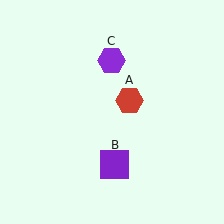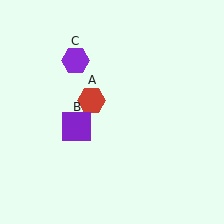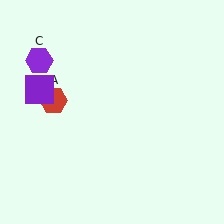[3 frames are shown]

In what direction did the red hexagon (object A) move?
The red hexagon (object A) moved left.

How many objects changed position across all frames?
3 objects changed position: red hexagon (object A), purple square (object B), purple hexagon (object C).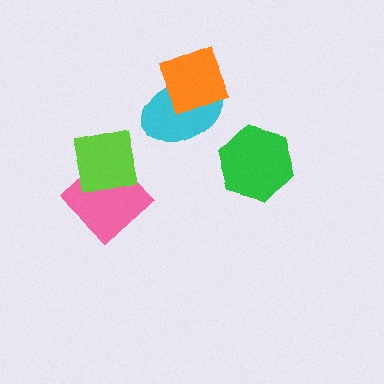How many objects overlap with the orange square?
1 object overlaps with the orange square.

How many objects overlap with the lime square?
1 object overlaps with the lime square.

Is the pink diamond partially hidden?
Yes, it is partially covered by another shape.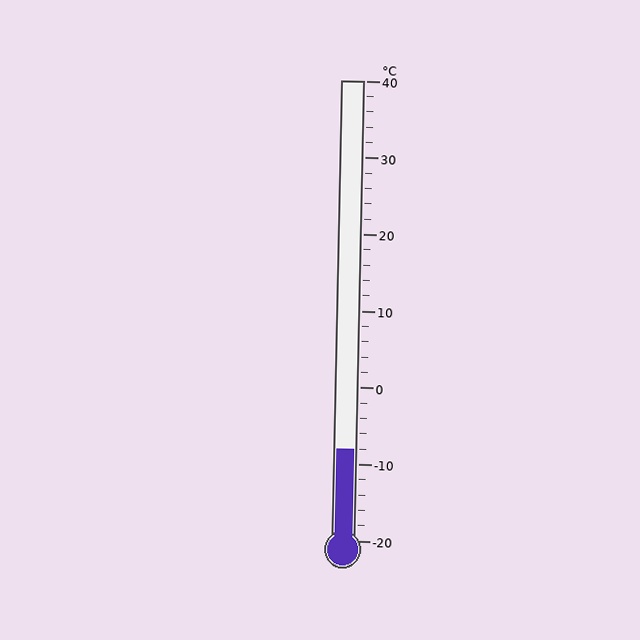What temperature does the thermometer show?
The thermometer shows approximately -8°C.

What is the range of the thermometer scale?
The thermometer scale ranges from -20°C to 40°C.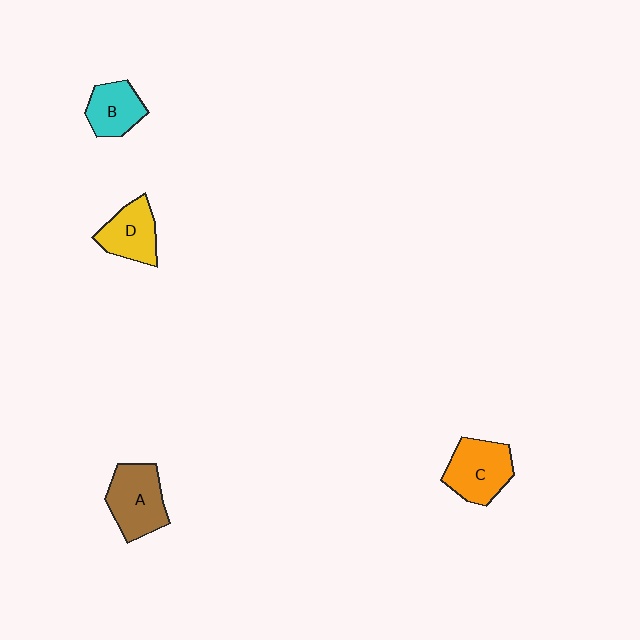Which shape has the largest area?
Shape A (brown).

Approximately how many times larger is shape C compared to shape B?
Approximately 1.3 times.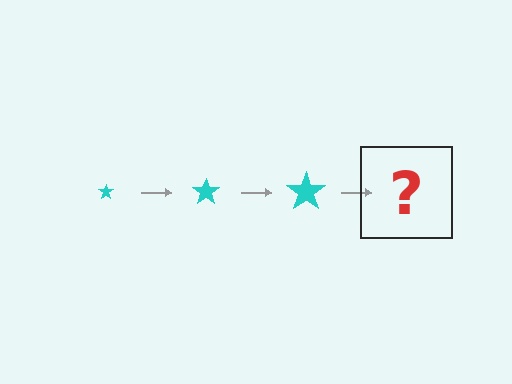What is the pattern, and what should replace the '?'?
The pattern is that the star gets progressively larger each step. The '?' should be a cyan star, larger than the previous one.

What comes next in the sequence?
The next element should be a cyan star, larger than the previous one.